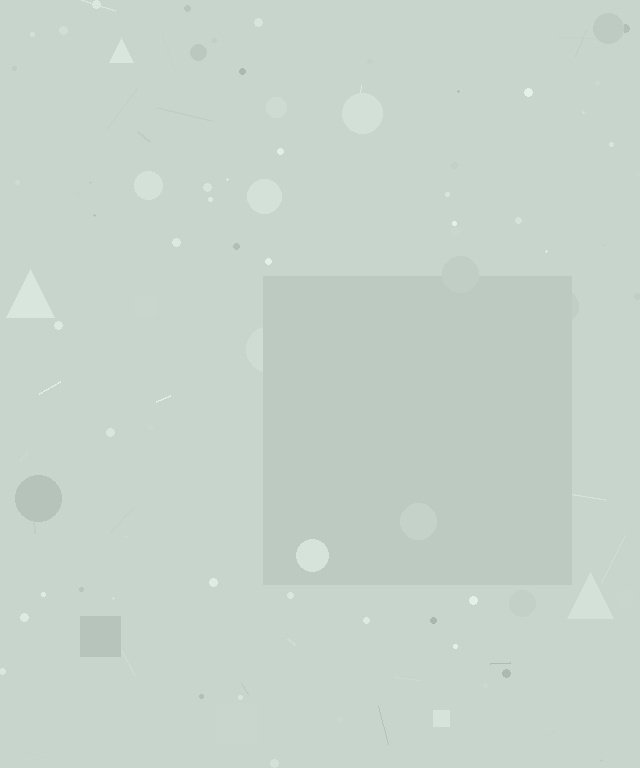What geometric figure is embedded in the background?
A square is embedded in the background.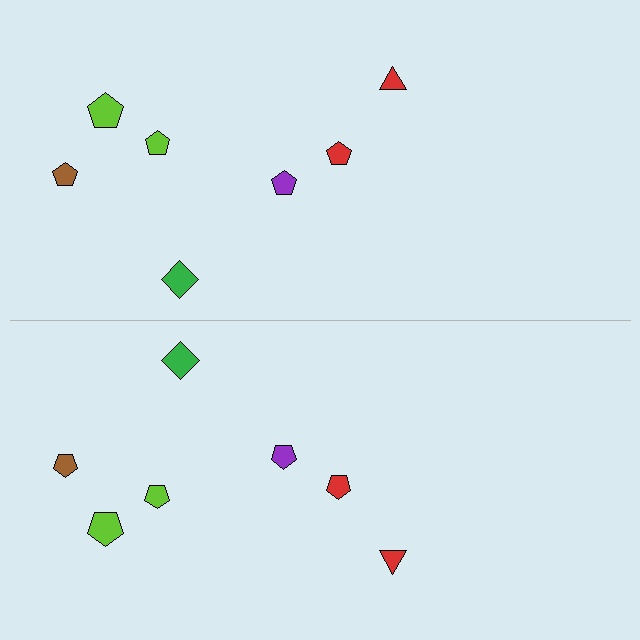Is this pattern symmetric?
Yes, this pattern has bilateral (reflection) symmetry.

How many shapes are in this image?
There are 14 shapes in this image.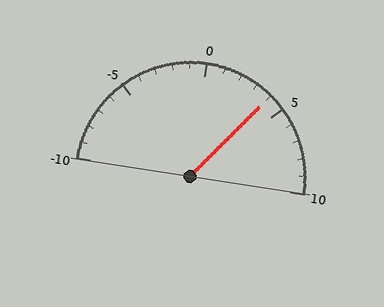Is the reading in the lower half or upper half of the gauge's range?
The reading is in the upper half of the range (-10 to 10).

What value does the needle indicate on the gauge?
The needle indicates approximately 4.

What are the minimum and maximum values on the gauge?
The gauge ranges from -10 to 10.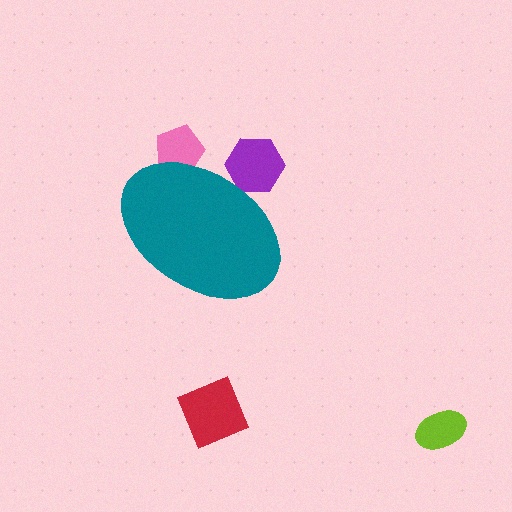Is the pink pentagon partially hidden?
Yes, the pink pentagon is partially hidden behind the teal ellipse.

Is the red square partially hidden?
No, the red square is fully visible.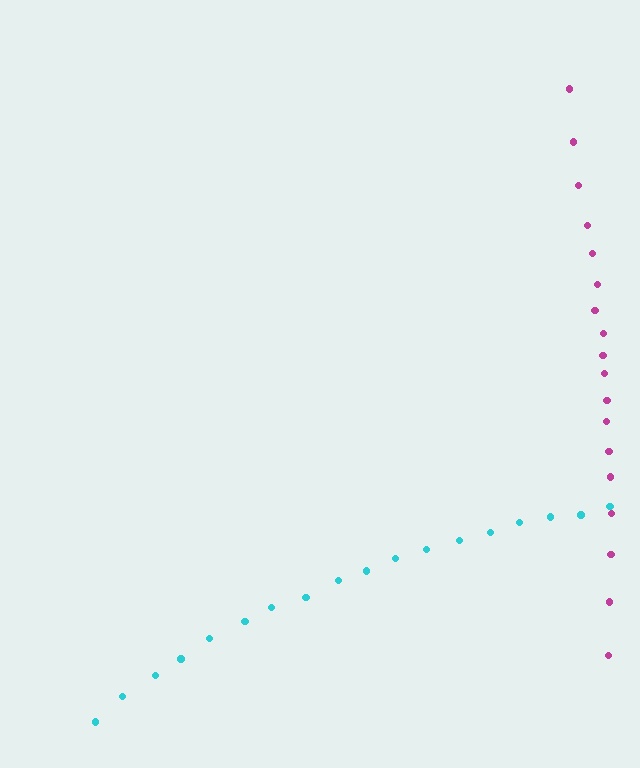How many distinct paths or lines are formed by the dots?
There are 2 distinct paths.